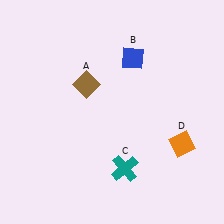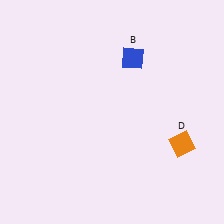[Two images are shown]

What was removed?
The teal cross (C), the brown diamond (A) were removed in Image 2.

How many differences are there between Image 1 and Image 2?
There are 2 differences between the two images.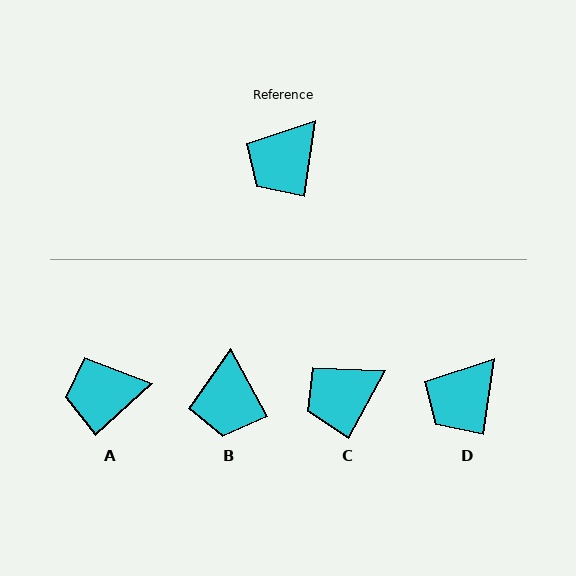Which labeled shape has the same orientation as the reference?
D.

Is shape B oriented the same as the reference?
No, it is off by about 37 degrees.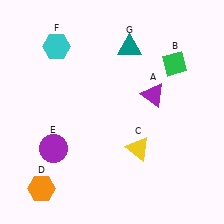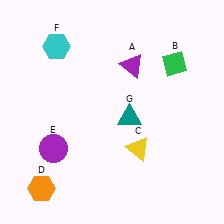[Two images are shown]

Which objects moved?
The objects that moved are: the purple triangle (A), the teal triangle (G).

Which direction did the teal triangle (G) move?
The teal triangle (G) moved down.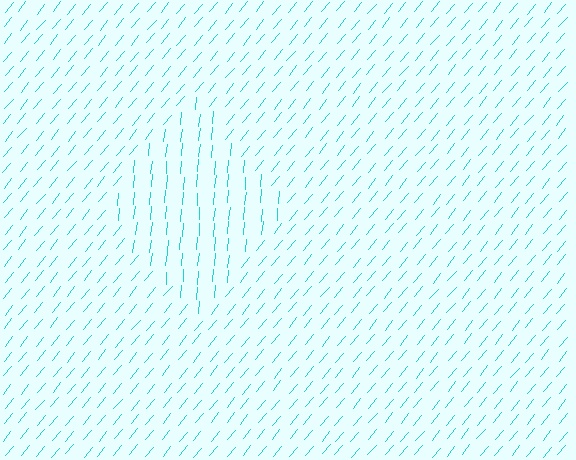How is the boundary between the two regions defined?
The boundary is defined purely by a change in line orientation (approximately 34 degrees difference). All lines are the same color and thickness.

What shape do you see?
I see a diamond.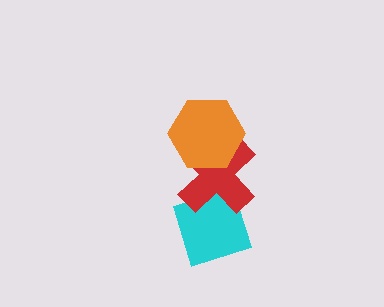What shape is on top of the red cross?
The orange hexagon is on top of the red cross.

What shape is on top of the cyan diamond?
The red cross is on top of the cyan diamond.